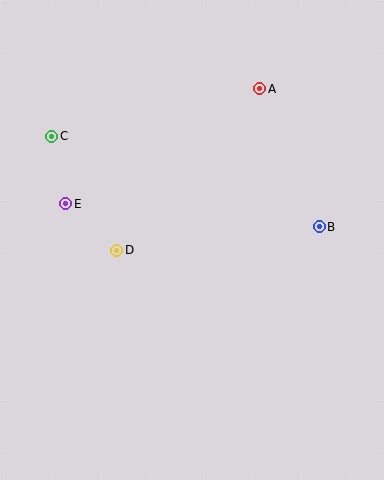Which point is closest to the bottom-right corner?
Point B is closest to the bottom-right corner.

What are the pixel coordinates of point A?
Point A is at (260, 89).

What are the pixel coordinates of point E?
Point E is at (66, 204).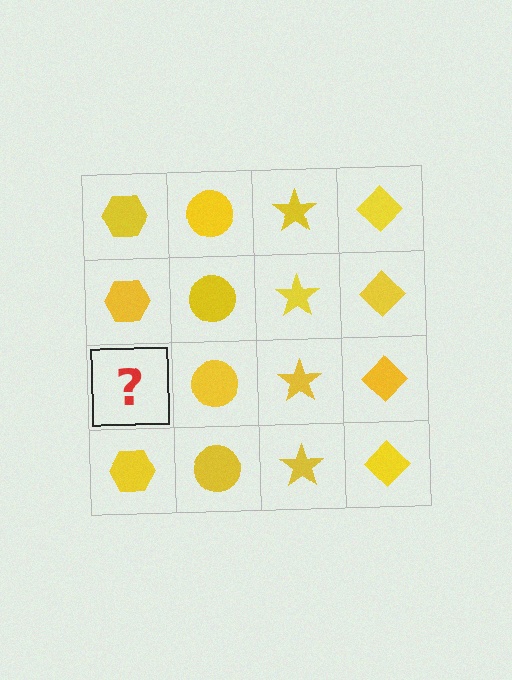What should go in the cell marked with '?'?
The missing cell should contain a yellow hexagon.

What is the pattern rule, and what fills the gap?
The rule is that each column has a consistent shape. The gap should be filled with a yellow hexagon.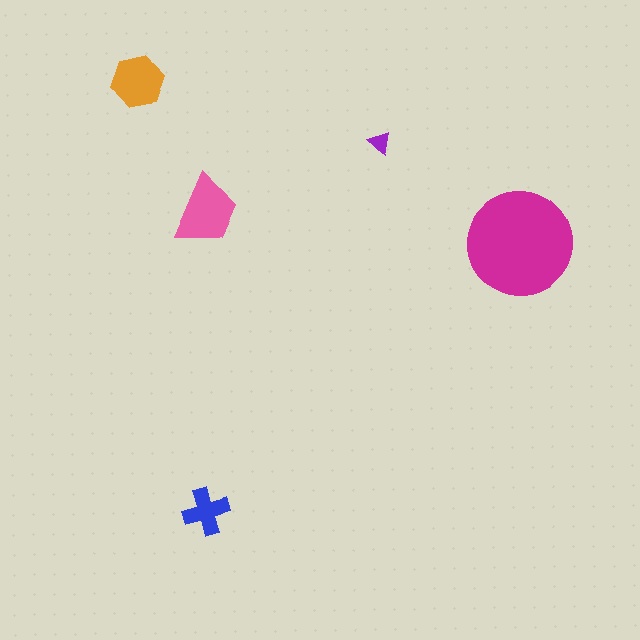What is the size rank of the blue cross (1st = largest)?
4th.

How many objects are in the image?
There are 5 objects in the image.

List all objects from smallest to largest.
The purple triangle, the blue cross, the orange hexagon, the pink trapezoid, the magenta circle.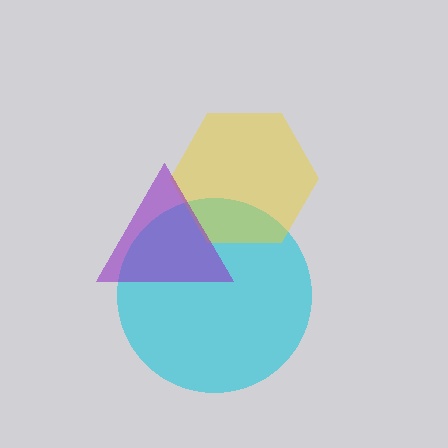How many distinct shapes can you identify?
There are 3 distinct shapes: a cyan circle, a yellow hexagon, a purple triangle.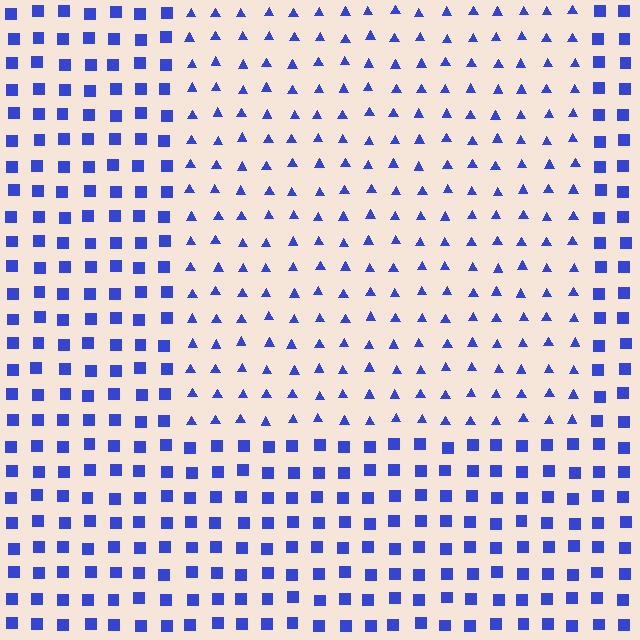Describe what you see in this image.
The image is filled with small blue elements arranged in a uniform grid. A rectangle-shaped region contains triangles, while the surrounding area contains squares. The boundary is defined purely by the change in element shape.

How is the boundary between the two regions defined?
The boundary is defined by a change in element shape: triangles inside vs. squares outside. All elements share the same color and spacing.